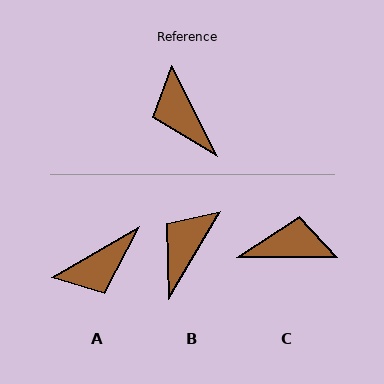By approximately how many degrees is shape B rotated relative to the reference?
Approximately 58 degrees clockwise.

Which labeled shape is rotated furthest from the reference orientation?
C, about 117 degrees away.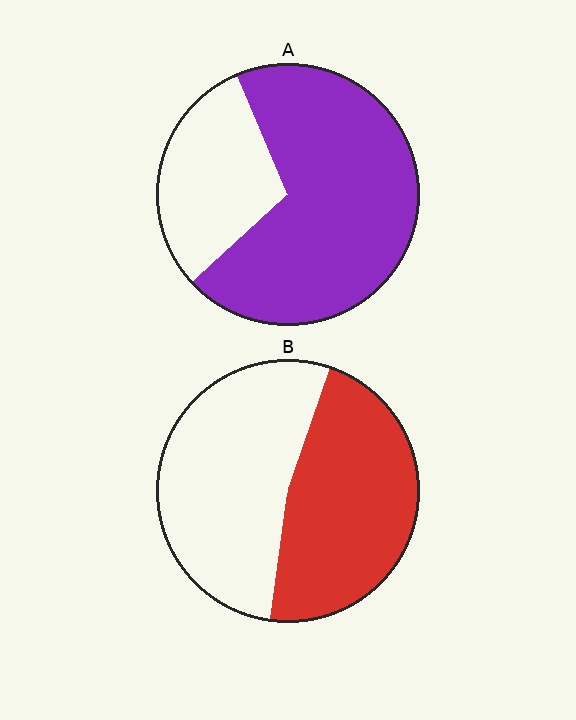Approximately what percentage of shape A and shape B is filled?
A is approximately 70% and B is approximately 45%.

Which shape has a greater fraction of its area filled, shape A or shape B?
Shape A.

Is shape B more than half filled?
Roughly half.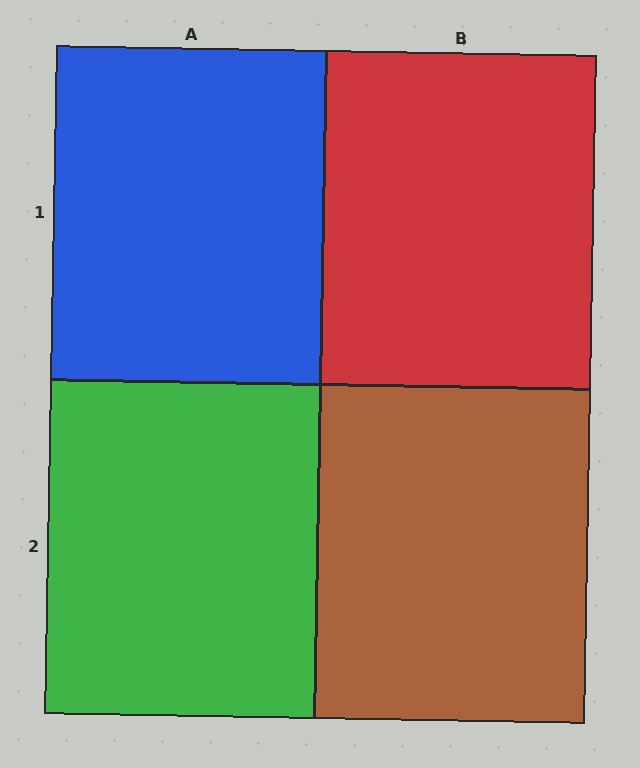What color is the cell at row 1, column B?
Red.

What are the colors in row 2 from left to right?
Green, brown.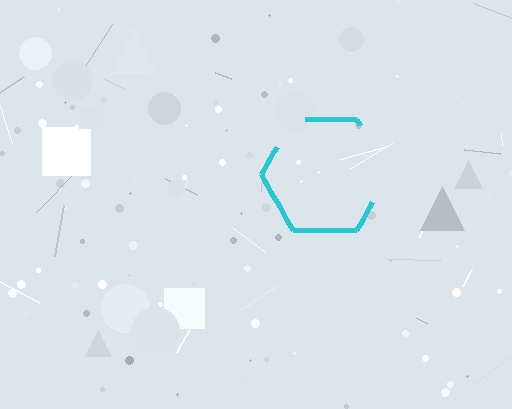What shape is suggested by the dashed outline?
The dashed outline suggests a hexagon.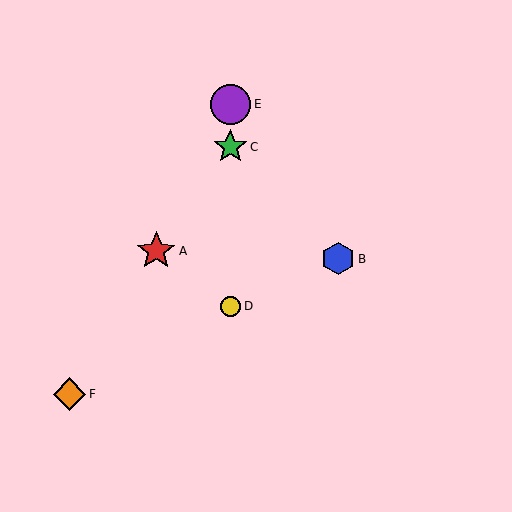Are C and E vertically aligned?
Yes, both are at x≈230.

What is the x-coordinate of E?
Object E is at x≈230.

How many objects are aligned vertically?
3 objects (C, D, E) are aligned vertically.